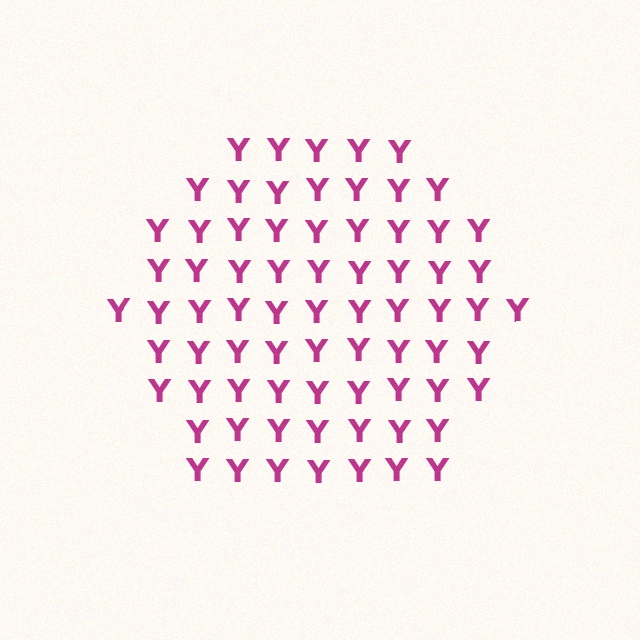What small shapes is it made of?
It is made of small letter Y's.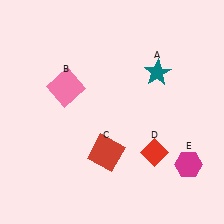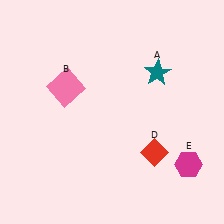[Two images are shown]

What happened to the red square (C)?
The red square (C) was removed in Image 2. It was in the bottom-left area of Image 1.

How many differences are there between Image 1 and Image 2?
There is 1 difference between the two images.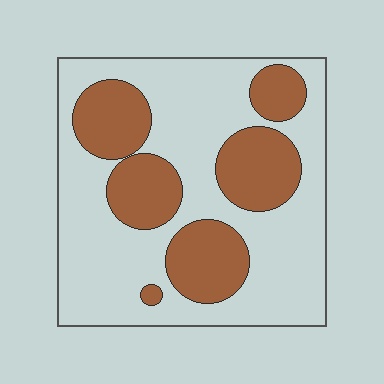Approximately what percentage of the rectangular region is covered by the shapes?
Approximately 35%.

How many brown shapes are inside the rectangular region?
6.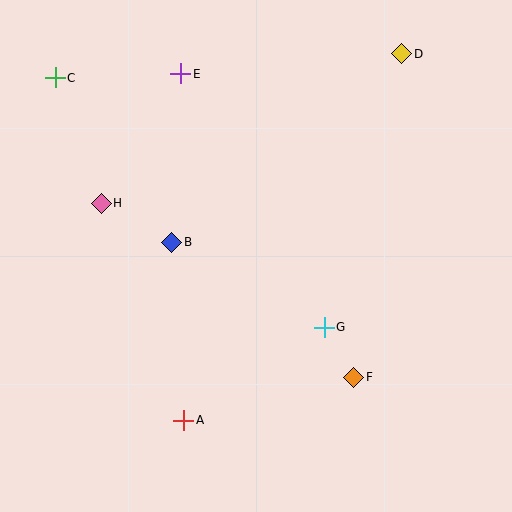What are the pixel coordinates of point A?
Point A is at (184, 420).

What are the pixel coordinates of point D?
Point D is at (402, 54).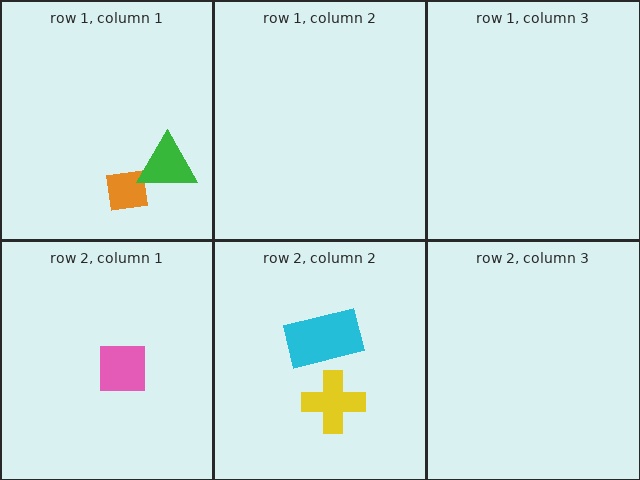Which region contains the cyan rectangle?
The row 2, column 2 region.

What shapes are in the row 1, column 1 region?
The orange square, the green triangle.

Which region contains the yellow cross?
The row 2, column 2 region.